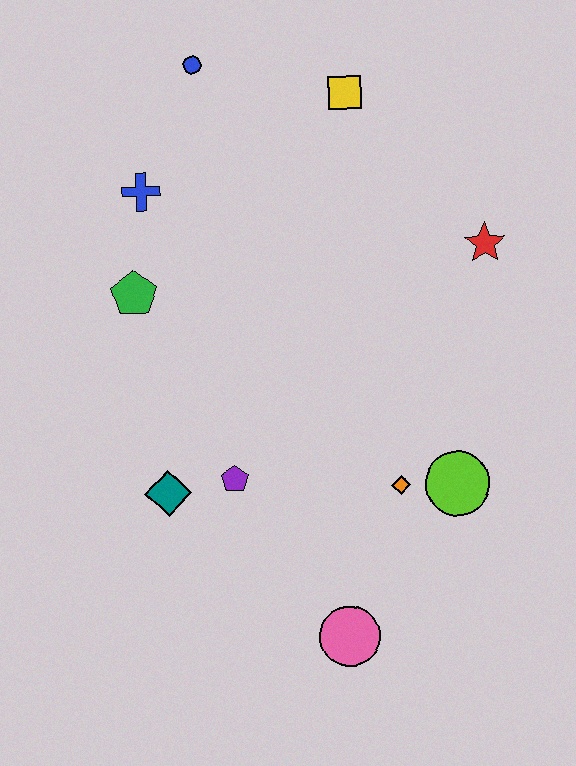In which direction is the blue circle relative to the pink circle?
The blue circle is above the pink circle.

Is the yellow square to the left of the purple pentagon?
No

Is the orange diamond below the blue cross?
Yes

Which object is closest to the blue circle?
The blue cross is closest to the blue circle.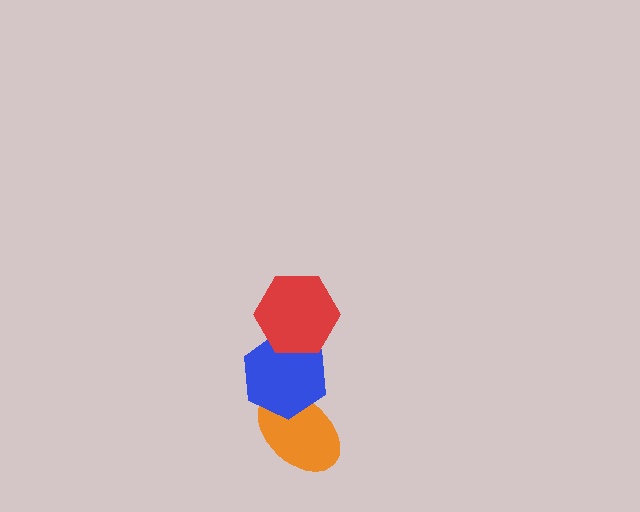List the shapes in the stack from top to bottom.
From top to bottom: the red hexagon, the blue hexagon, the orange ellipse.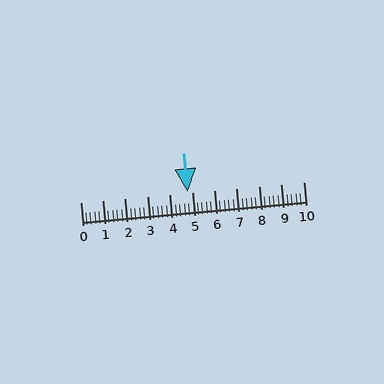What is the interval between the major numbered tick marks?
The major tick marks are spaced 1 units apart.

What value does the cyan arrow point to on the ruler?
The cyan arrow points to approximately 4.8.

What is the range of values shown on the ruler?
The ruler shows values from 0 to 10.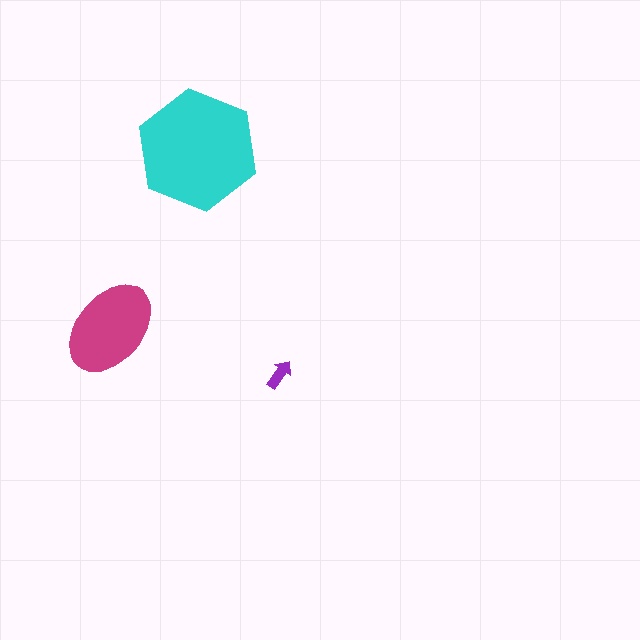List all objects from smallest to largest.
The purple arrow, the magenta ellipse, the cyan hexagon.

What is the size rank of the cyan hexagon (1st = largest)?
1st.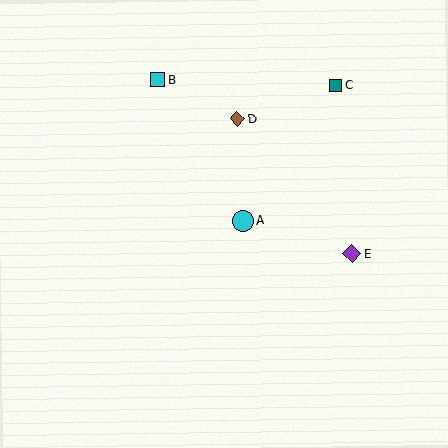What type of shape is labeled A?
Shape A is a cyan circle.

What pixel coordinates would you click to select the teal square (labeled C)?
Click at (336, 86) to select the teal square C.